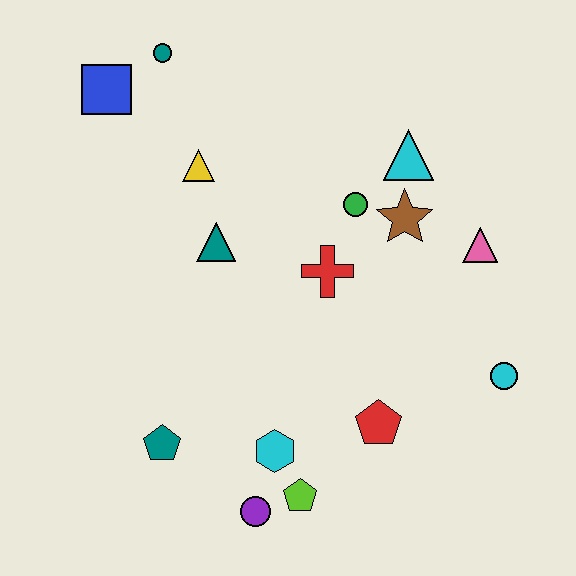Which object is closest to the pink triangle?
The brown star is closest to the pink triangle.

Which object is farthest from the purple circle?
The teal circle is farthest from the purple circle.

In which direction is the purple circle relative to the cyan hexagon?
The purple circle is below the cyan hexagon.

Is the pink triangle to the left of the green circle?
No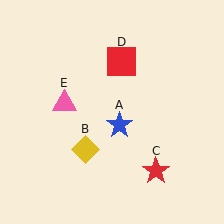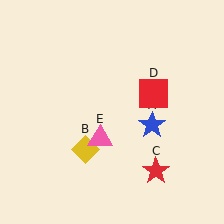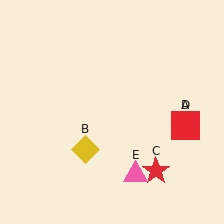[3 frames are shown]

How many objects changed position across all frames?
3 objects changed position: blue star (object A), red square (object D), pink triangle (object E).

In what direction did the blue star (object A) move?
The blue star (object A) moved right.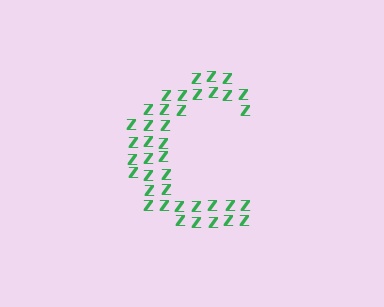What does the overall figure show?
The overall figure shows the letter C.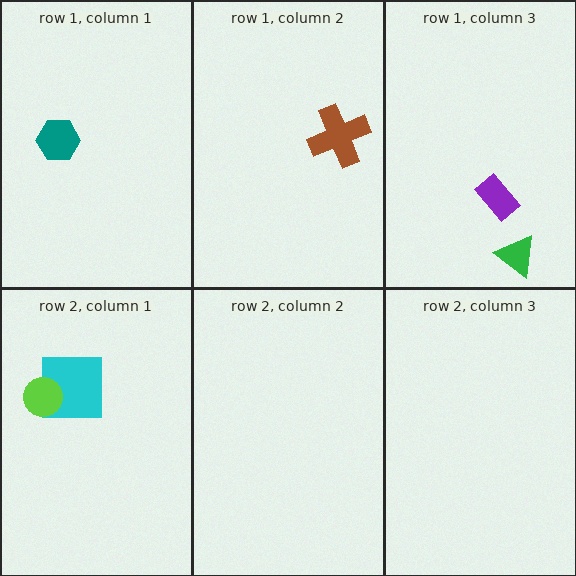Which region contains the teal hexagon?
The row 1, column 1 region.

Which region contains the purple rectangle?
The row 1, column 3 region.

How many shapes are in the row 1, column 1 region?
1.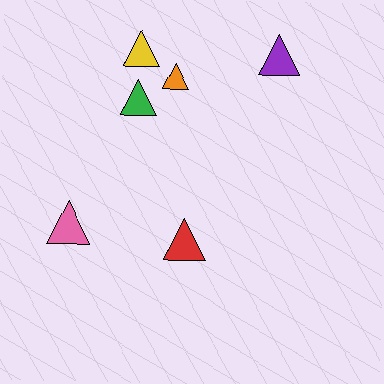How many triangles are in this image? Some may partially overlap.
There are 6 triangles.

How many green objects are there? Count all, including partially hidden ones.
There is 1 green object.